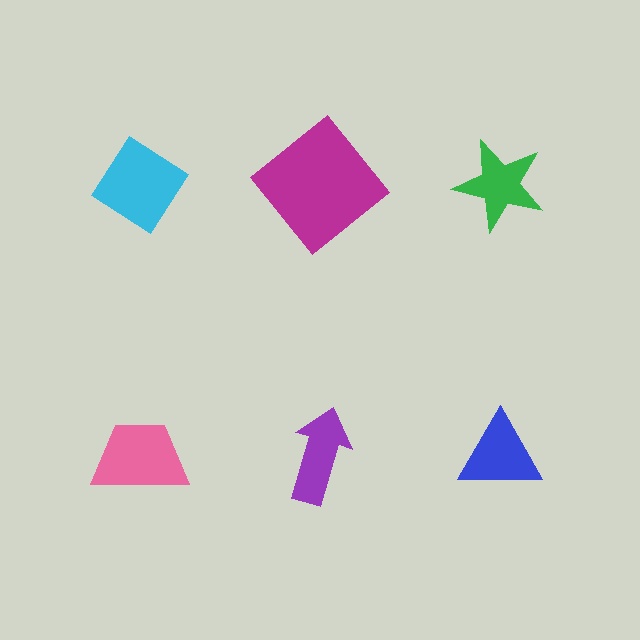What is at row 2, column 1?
A pink trapezoid.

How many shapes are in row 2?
3 shapes.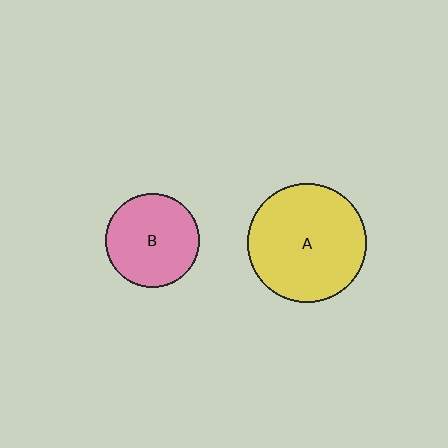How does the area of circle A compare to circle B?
Approximately 1.6 times.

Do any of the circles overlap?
No, none of the circles overlap.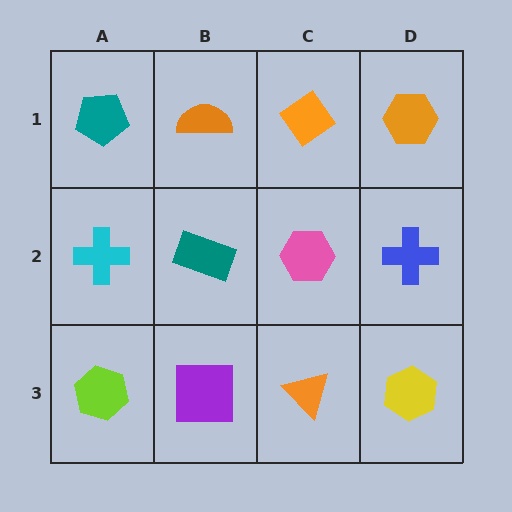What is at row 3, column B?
A purple square.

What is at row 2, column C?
A pink hexagon.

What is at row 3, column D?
A yellow hexagon.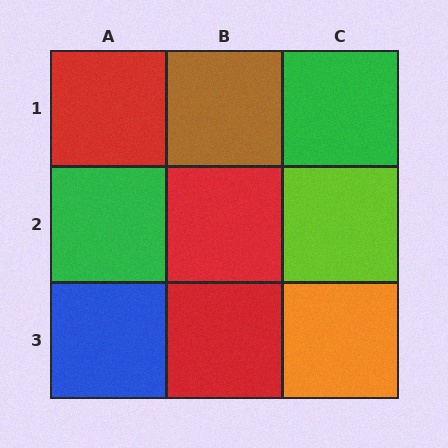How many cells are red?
3 cells are red.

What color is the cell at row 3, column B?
Red.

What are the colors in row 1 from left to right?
Red, brown, green.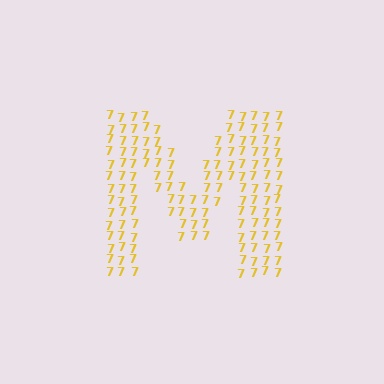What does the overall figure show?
The overall figure shows the letter M.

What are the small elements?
The small elements are digit 7's.